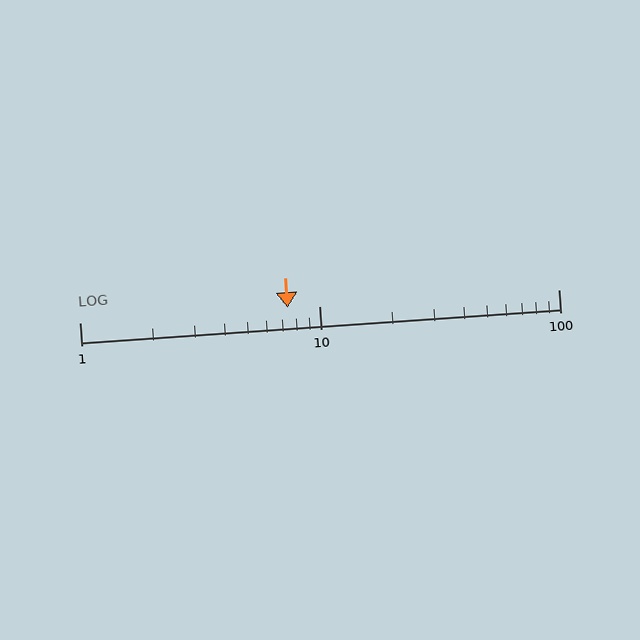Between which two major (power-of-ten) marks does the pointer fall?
The pointer is between 1 and 10.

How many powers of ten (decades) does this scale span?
The scale spans 2 decades, from 1 to 100.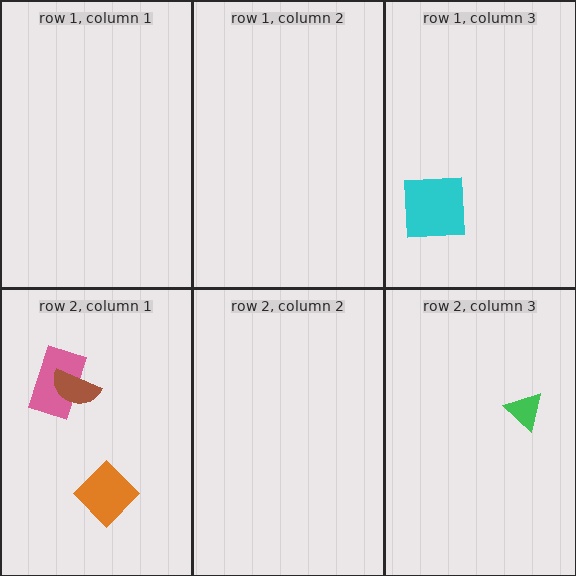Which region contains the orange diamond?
The row 2, column 1 region.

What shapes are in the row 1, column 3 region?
The cyan square.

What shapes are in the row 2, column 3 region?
The green triangle.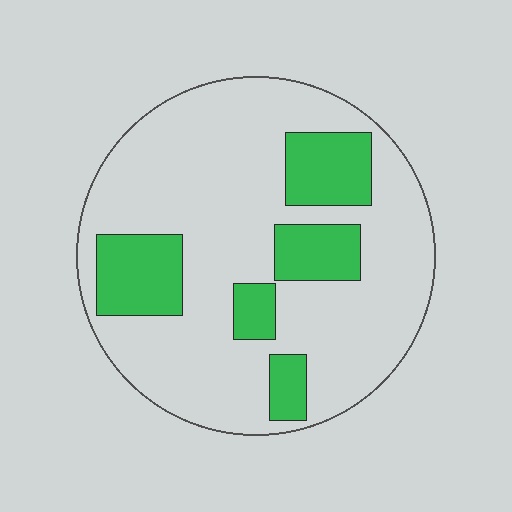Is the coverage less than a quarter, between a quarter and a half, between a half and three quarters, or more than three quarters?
Less than a quarter.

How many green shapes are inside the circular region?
5.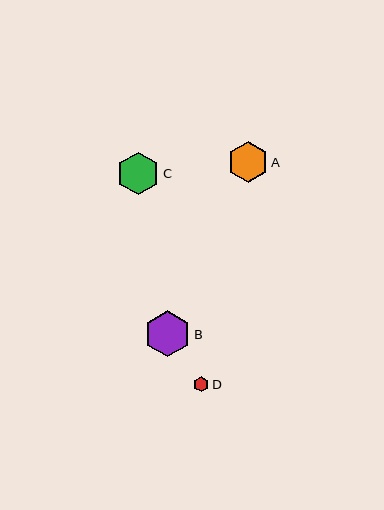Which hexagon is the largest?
Hexagon B is the largest with a size of approximately 46 pixels.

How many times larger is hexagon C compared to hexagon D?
Hexagon C is approximately 2.8 times the size of hexagon D.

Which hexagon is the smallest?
Hexagon D is the smallest with a size of approximately 15 pixels.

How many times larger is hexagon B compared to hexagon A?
Hexagon B is approximately 1.2 times the size of hexagon A.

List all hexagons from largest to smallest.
From largest to smallest: B, C, A, D.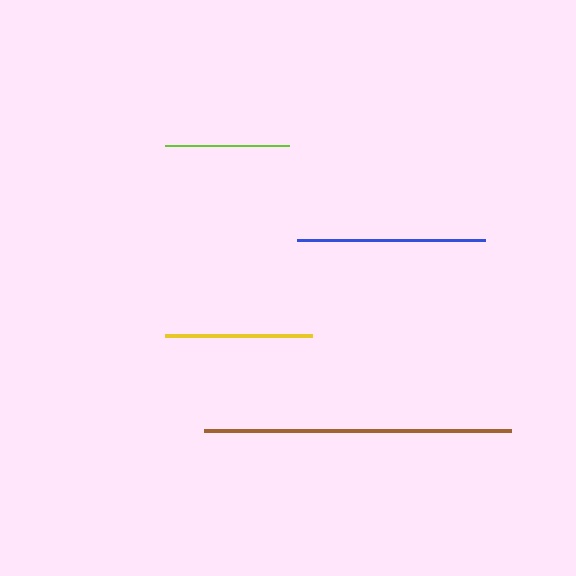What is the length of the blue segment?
The blue segment is approximately 189 pixels long.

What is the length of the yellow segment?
The yellow segment is approximately 147 pixels long.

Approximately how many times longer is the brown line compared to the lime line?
The brown line is approximately 2.5 times the length of the lime line.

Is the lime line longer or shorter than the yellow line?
The yellow line is longer than the lime line.